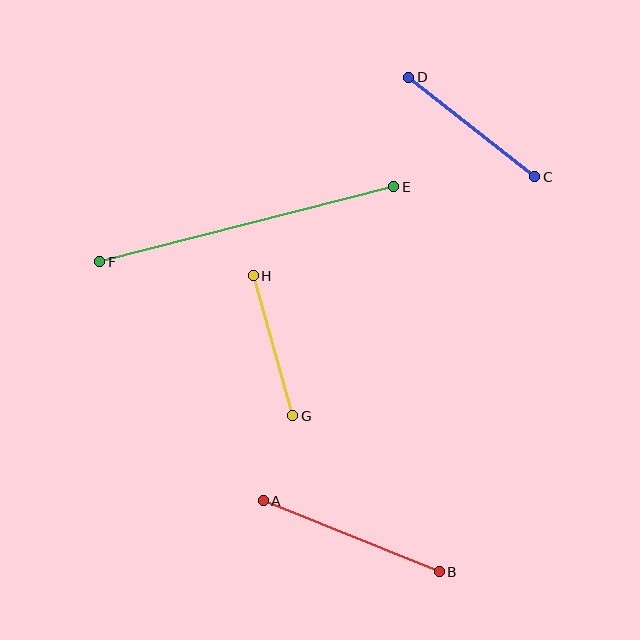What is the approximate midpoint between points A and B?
The midpoint is at approximately (351, 536) pixels.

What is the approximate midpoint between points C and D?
The midpoint is at approximately (472, 127) pixels.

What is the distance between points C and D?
The distance is approximately 161 pixels.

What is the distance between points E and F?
The distance is approximately 303 pixels.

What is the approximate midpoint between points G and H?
The midpoint is at approximately (273, 346) pixels.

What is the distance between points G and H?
The distance is approximately 145 pixels.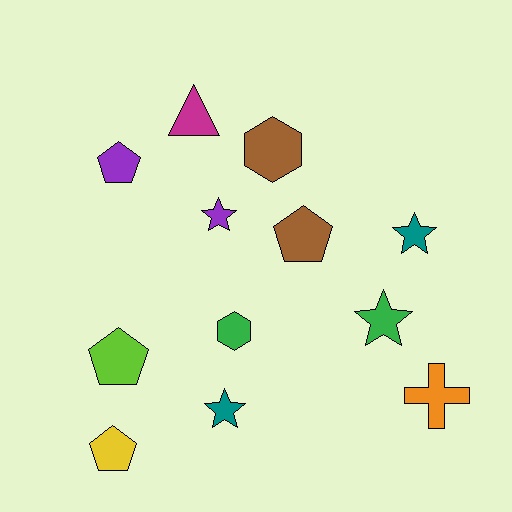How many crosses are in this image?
There is 1 cross.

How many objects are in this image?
There are 12 objects.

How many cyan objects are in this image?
There are no cyan objects.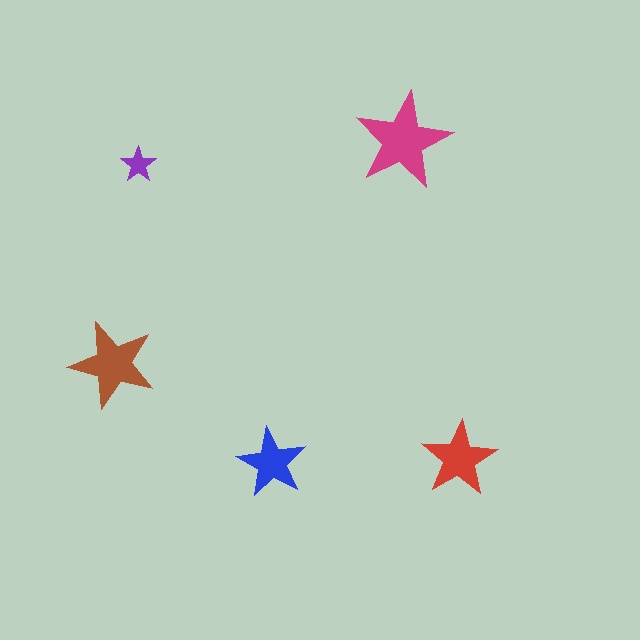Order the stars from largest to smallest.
the magenta one, the brown one, the red one, the blue one, the purple one.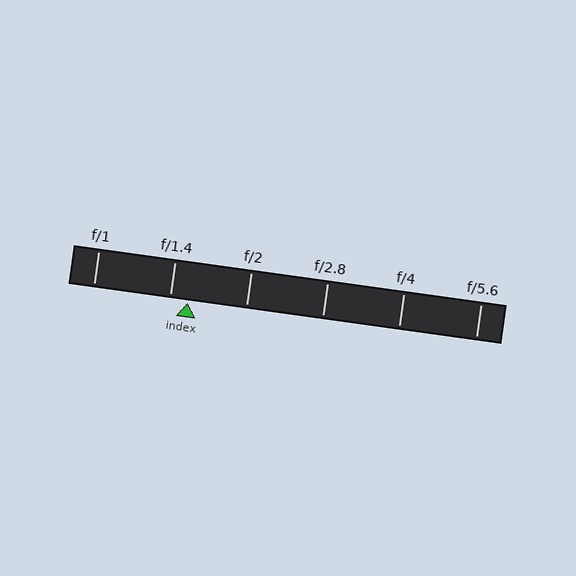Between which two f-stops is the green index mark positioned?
The index mark is between f/1.4 and f/2.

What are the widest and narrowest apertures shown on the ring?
The widest aperture shown is f/1 and the narrowest is f/5.6.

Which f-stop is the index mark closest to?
The index mark is closest to f/1.4.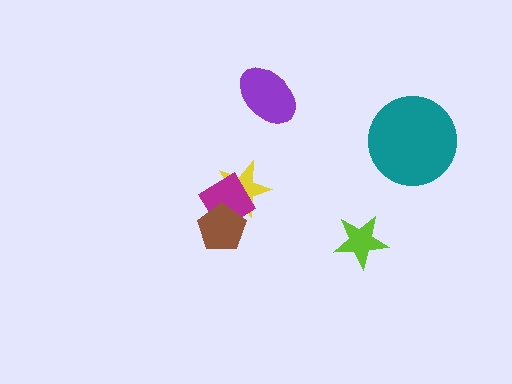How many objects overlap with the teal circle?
0 objects overlap with the teal circle.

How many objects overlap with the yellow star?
2 objects overlap with the yellow star.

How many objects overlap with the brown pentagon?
2 objects overlap with the brown pentagon.